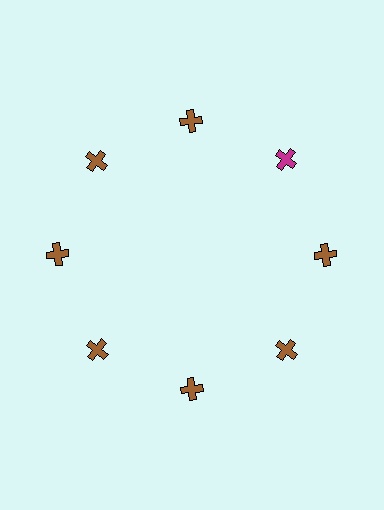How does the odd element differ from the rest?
It has a different color: magenta instead of brown.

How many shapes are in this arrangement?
There are 8 shapes arranged in a ring pattern.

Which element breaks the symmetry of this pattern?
The magenta cross at roughly the 2 o'clock position breaks the symmetry. All other shapes are brown crosses.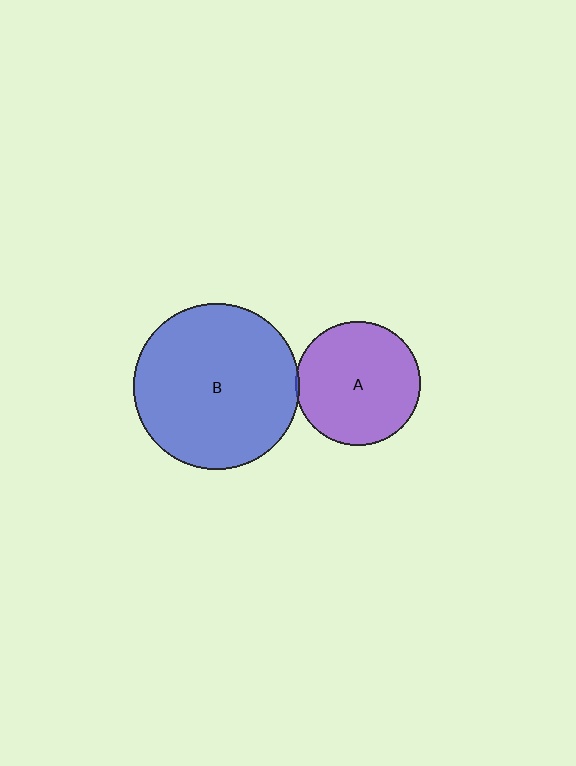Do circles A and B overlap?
Yes.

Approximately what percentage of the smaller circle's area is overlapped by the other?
Approximately 5%.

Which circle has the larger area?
Circle B (blue).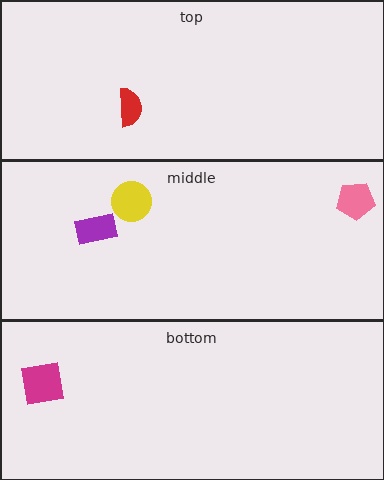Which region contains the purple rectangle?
The middle region.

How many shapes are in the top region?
1.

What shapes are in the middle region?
The yellow circle, the purple rectangle, the pink pentagon.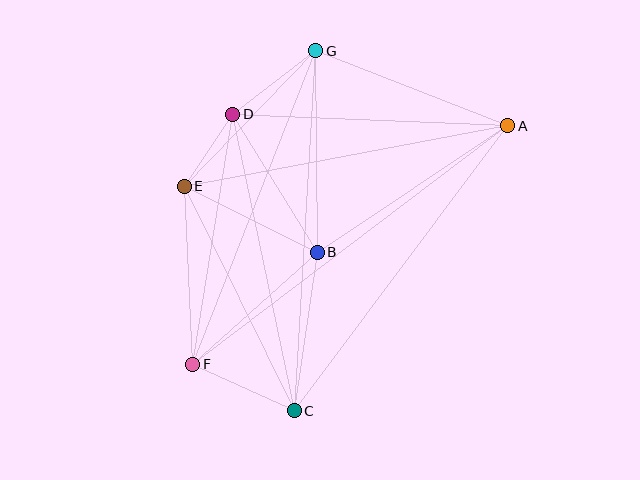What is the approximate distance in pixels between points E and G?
The distance between E and G is approximately 189 pixels.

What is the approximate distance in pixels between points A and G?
The distance between A and G is approximately 206 pixels.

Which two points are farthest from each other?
Points A and F are farthest from each other.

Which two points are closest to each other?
Points D and E are closest to each other.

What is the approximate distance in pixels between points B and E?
The distance between B and E is approximately 149 pixels.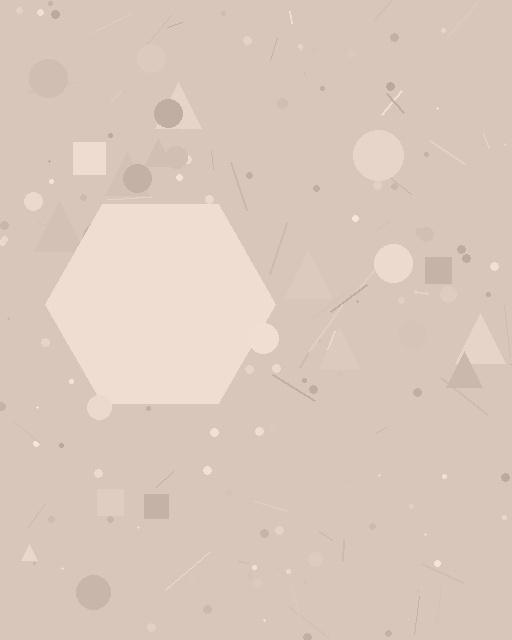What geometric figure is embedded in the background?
A hexagon is embedded in the background.